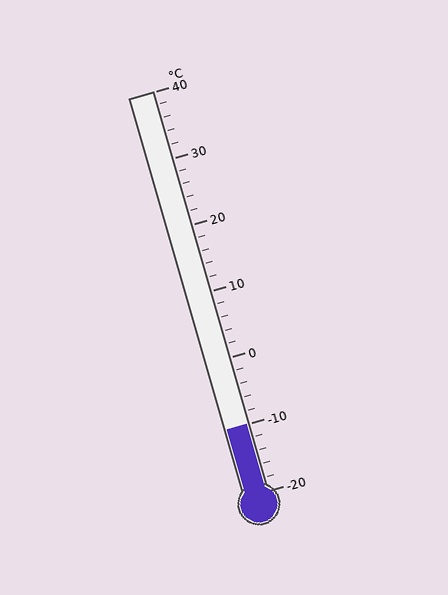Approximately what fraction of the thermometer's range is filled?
The thermometer is filled to approximately 15% of its range.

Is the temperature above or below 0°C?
The temperature is below 0°C.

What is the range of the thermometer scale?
The thermometer scale ranges from -20°C to 40°C.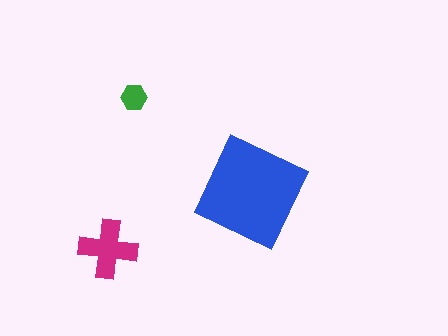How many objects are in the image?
There are 3 objects in the image.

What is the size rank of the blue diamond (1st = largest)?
1st.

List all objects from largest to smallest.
The blue diamond, the magenta cross, the green hexagon.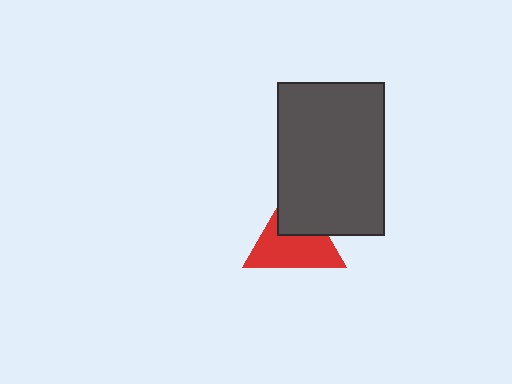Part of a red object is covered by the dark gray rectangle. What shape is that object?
It is a triangle.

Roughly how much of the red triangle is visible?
About half of it is visible (roughly 63%).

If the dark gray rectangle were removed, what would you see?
You would see the complete red triangle.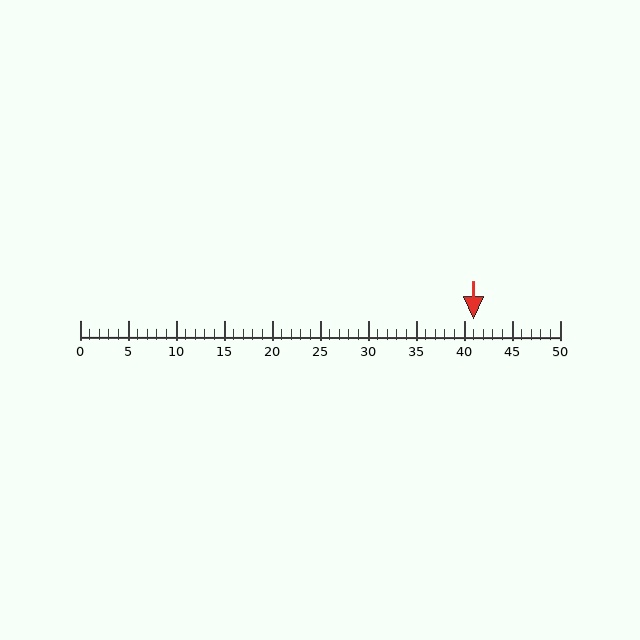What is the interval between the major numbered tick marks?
The major tick marks are spaced 5 units apart.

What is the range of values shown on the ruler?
The ruler shows values from 0 to 50.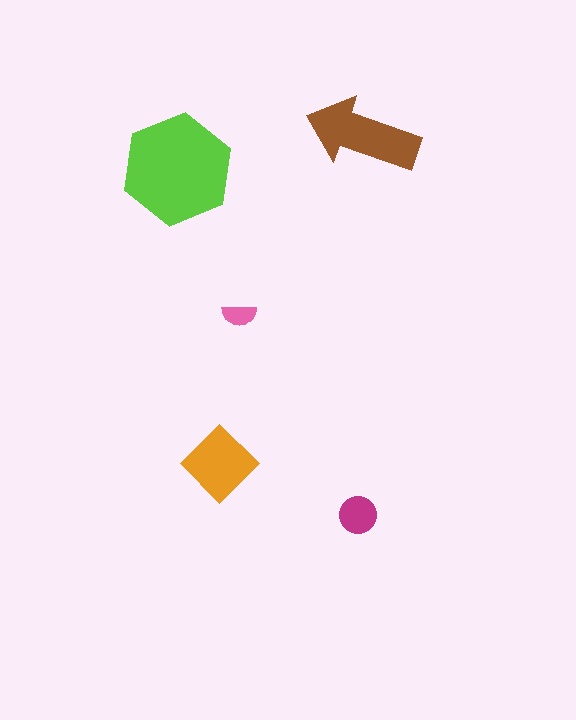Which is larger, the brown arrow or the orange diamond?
The brown arrow.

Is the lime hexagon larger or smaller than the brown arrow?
Larger.